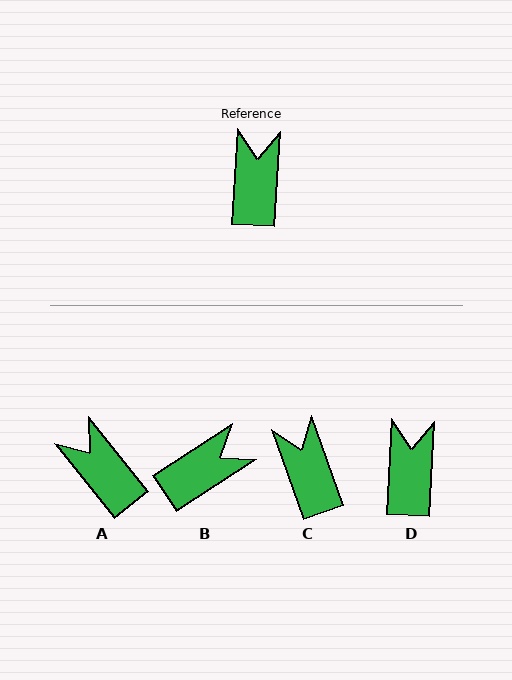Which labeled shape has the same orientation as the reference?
D.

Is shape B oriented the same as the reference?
No, it is off by about 53 degrees.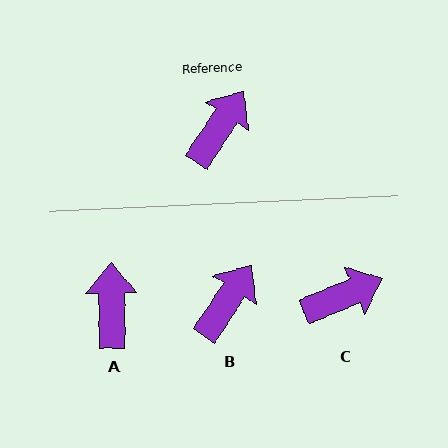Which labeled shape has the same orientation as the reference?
B.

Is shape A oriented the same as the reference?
No, it is off by about 35 degrees.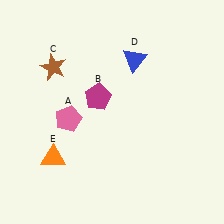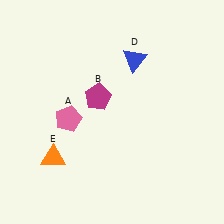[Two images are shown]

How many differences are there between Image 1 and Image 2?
There is 1 difference between the two images.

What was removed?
The brown star (C) was removed in Image 2.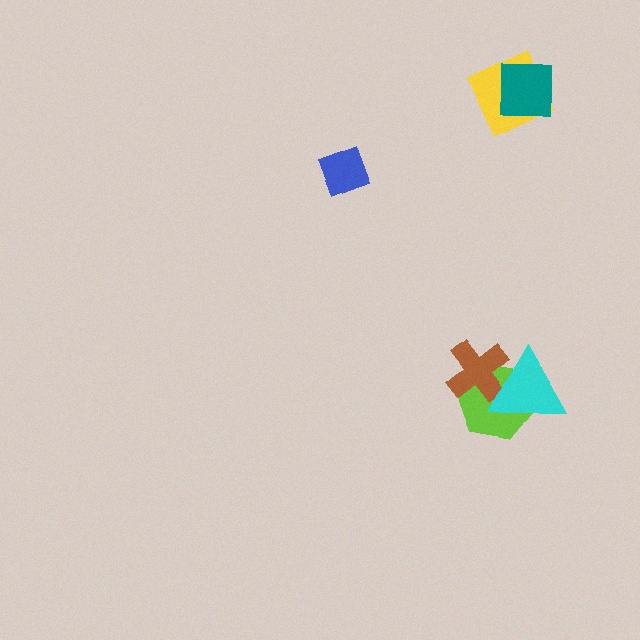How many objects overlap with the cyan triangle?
2 objects overlap with the cyan triangle.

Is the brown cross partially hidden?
Yes, it is partially covered by another shape.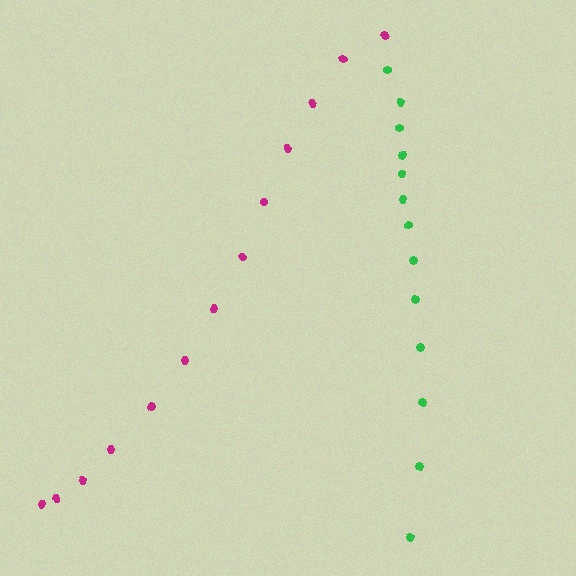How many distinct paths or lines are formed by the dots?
There are 2 distinct paths.